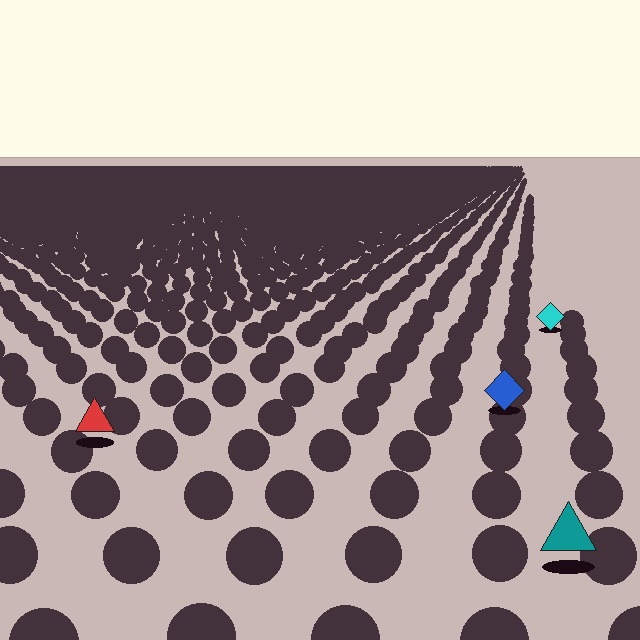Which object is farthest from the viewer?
The cyan diamond is farthest from the viewer. It appears smaller and the ground texture around it is denser.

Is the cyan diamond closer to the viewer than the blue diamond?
No. The blue diamond is closer — you can tell from the texture gradient: the ground texture is coarser near it.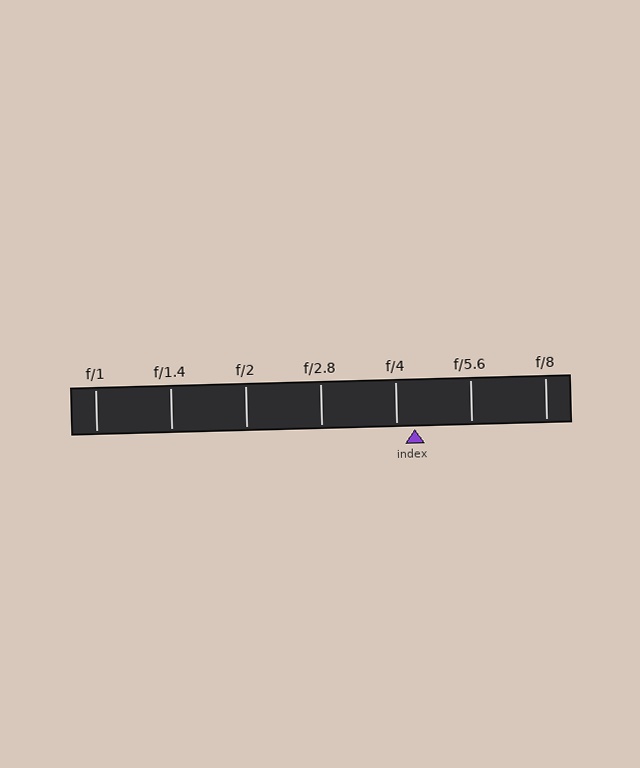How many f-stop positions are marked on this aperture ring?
There are 7 f-stop positions marked.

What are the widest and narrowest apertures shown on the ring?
The widest aperture shown is f/1 and the narrowest is f/8.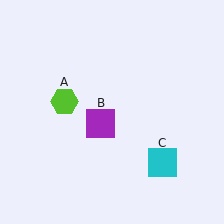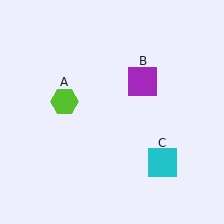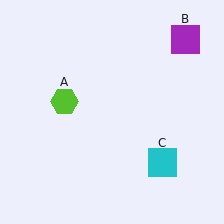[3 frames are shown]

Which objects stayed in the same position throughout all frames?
Lime hexagon (object A) and cyan square (object C) remained stationary.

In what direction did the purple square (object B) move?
The purple square (object B) moved up and to the right.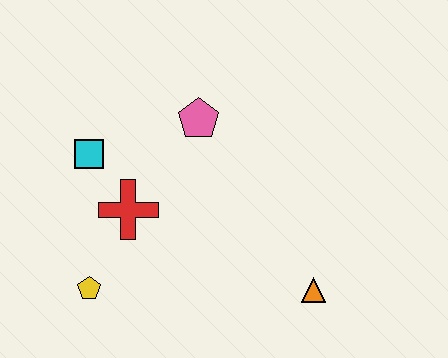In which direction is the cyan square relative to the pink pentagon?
The cyan square is to the left of the pink pentagon.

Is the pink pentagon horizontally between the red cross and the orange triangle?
Yes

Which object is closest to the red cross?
The cyan square is closest to the red cross.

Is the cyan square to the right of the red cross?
No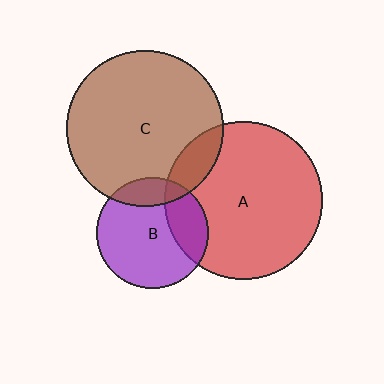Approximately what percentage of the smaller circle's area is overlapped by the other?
Approximately 15%.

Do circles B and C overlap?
Yes.